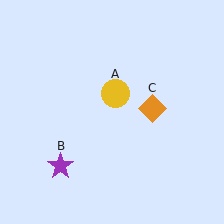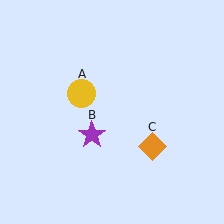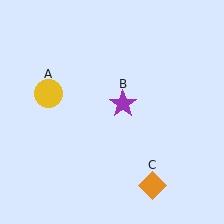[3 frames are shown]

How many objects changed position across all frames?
3 objects changed position: yellow circle (object A), purple star (object B), orange diamond (object C).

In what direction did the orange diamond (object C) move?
The orange diamond (object C) moved down.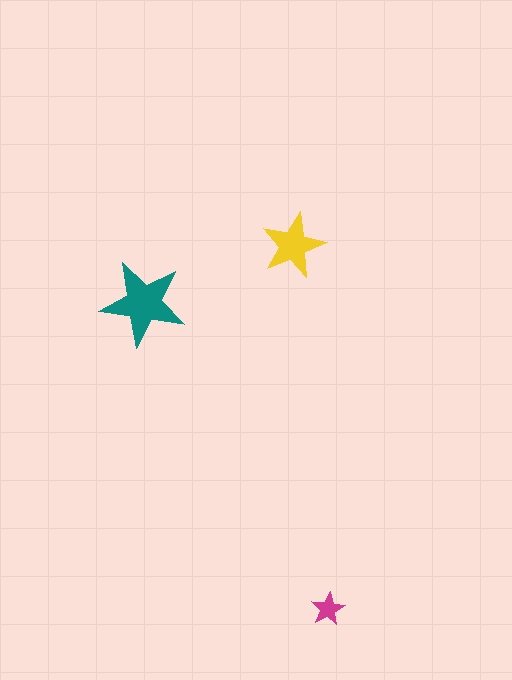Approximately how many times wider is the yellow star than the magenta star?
About 2 times wider.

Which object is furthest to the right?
The magenta star is rightmost.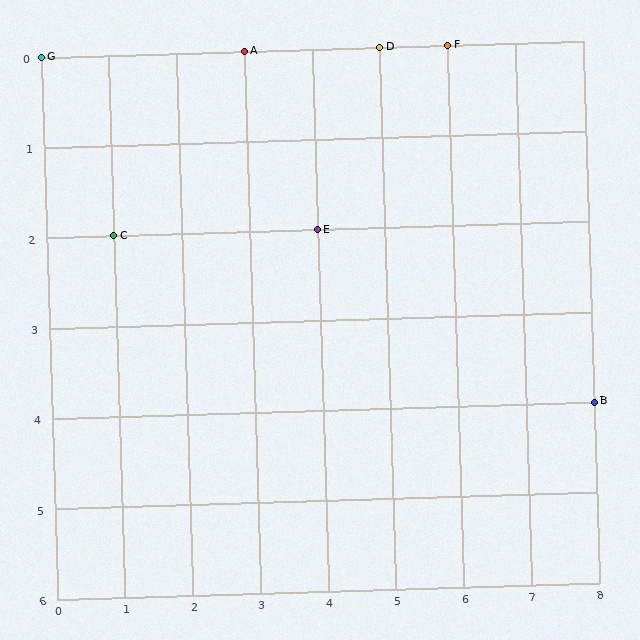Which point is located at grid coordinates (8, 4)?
Point B is at (8, 4).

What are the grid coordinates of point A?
Point A is at grid coordinates (3, 0).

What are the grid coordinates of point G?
Point G is at grid coordinates (0, 0).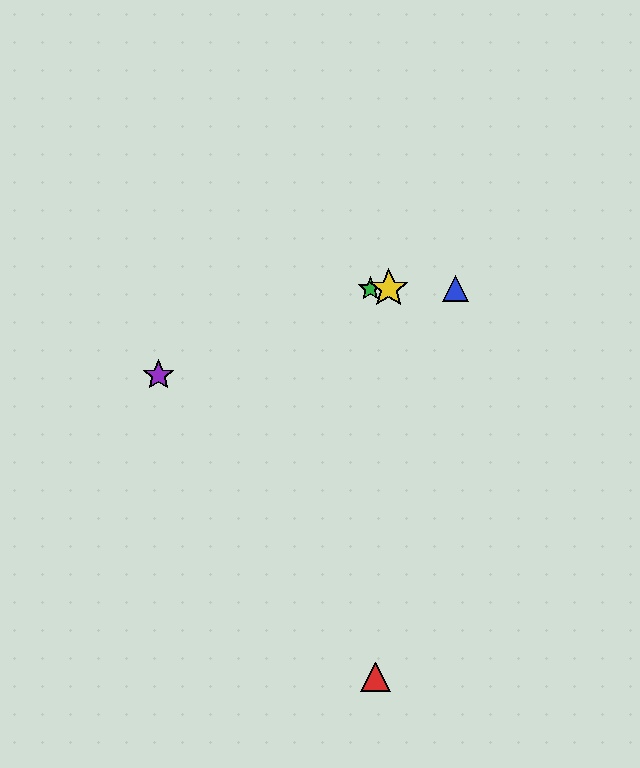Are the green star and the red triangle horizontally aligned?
No, the green star is at y≈289 and the red triangle is at y≈677.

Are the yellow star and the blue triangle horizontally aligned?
Yes, both are at y≈289.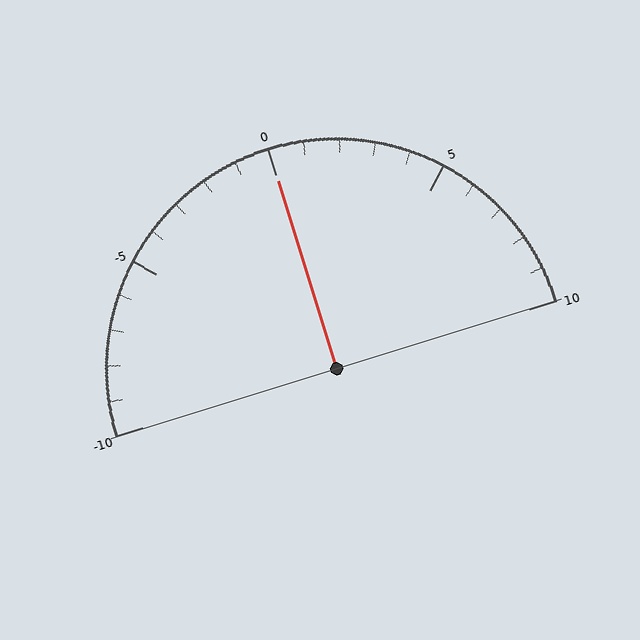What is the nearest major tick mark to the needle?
The nearest major tick mark is 0.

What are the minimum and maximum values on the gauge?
The gauge ranges from -10 to 10.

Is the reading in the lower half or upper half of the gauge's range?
The reading is in the upper half of the range (-10 to 10).